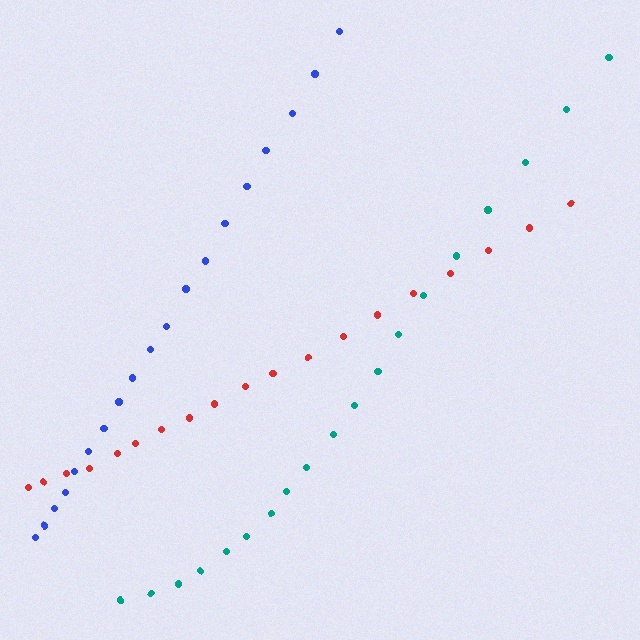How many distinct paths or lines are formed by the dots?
There are 3 distinct paths.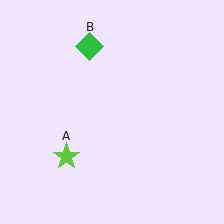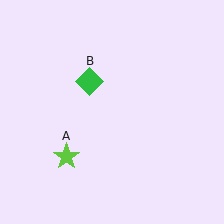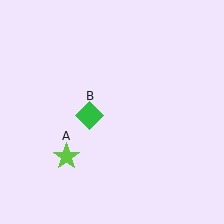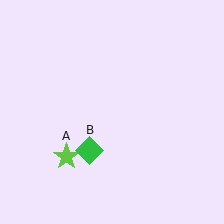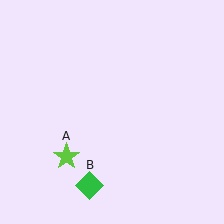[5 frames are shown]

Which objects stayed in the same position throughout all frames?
Lime star (object A) remained stationary.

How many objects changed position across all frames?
1 object changed position: green diamond (object B).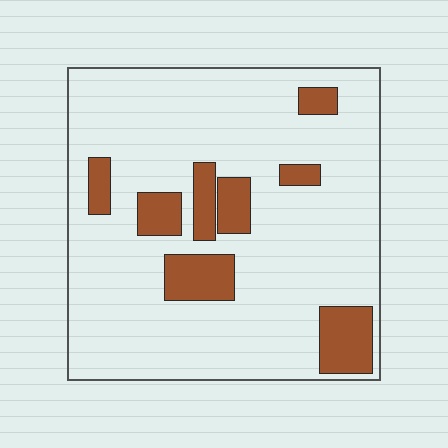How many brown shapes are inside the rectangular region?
8.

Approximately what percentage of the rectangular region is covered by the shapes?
Approximately 15%.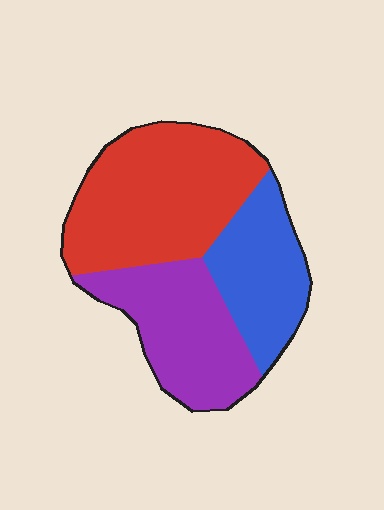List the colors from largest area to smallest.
From largest to smallest: red, purple, blue.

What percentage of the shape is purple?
Purple takes up about one third (1/3) of the shape.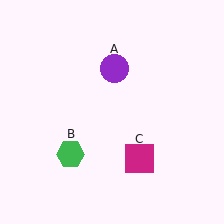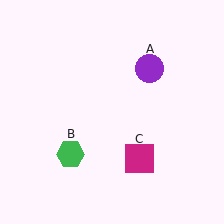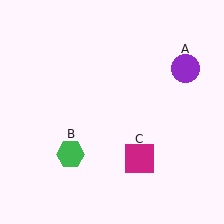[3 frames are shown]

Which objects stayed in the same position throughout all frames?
Green hexagon (object B) and magenta square (object C) remained stationary.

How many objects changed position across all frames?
1 object changed position: purple circle (object A).